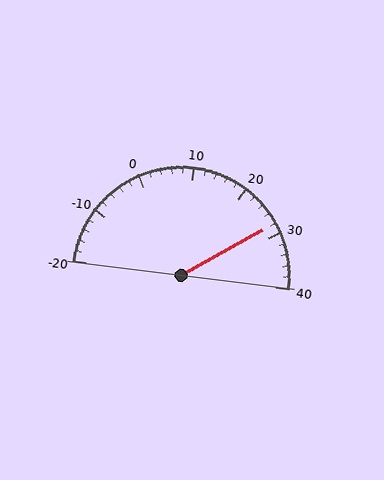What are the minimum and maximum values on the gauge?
The gauge ranges from -20 to 40.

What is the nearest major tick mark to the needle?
The nearest major tick mark is 30.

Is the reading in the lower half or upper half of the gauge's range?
The reading is in the upper half of the range (-20 to 40).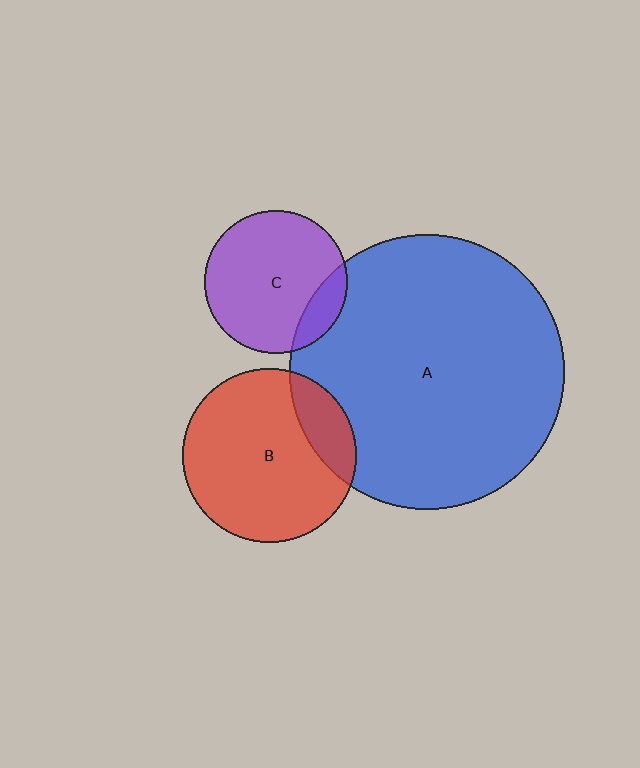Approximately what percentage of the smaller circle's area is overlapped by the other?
Approximately 15%.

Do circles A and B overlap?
Yes.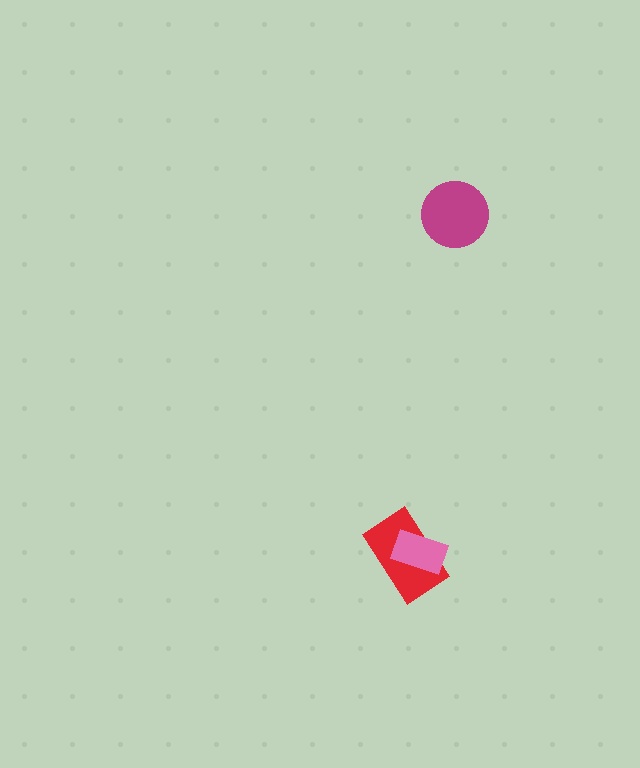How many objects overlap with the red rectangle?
1 object overlaps with the red rectangle.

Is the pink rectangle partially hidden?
No, no other shape covers it.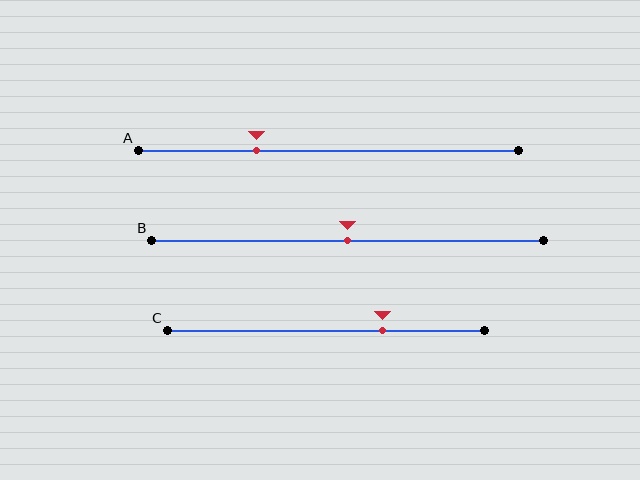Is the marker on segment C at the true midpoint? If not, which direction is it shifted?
No, the marker on segment C is shifted to the right by about 18% of the segment length.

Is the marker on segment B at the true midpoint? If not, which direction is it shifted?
Yes, the marker on segment B is at the true midpoint.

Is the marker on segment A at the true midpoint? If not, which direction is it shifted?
No, the marker on segment A is shifted to the left by about 19% of the segment length.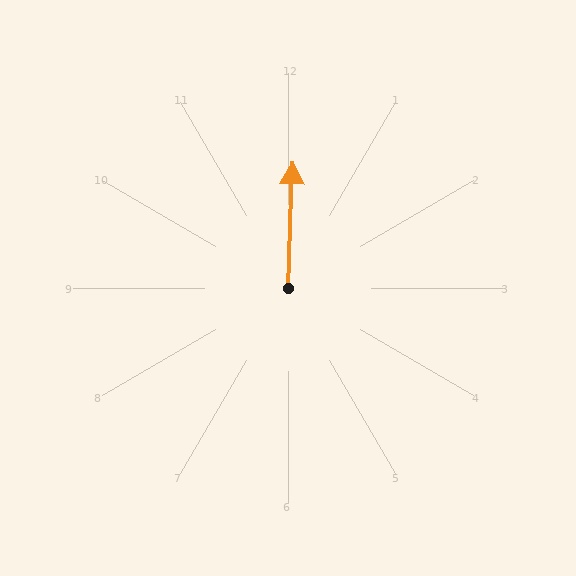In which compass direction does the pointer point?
North.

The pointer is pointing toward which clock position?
Roughly 12 o'clock.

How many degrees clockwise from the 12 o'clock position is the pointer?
Approximately 2 degrees.